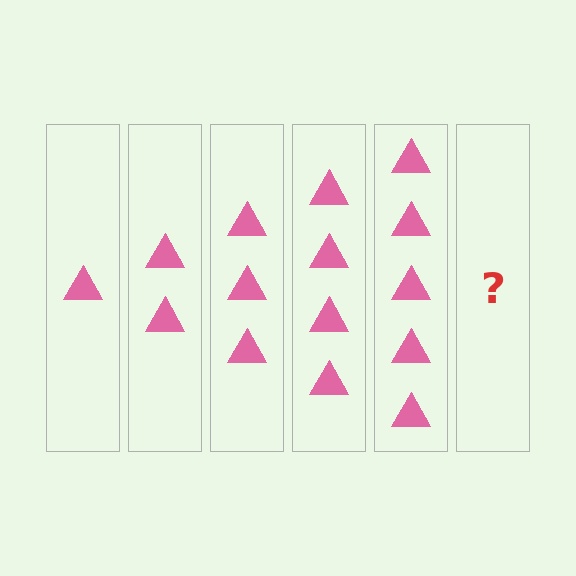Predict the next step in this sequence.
The next step is 6 triangles.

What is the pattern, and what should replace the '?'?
The pattern is that each step adds one more triangle. The '?' should be 6 triangles.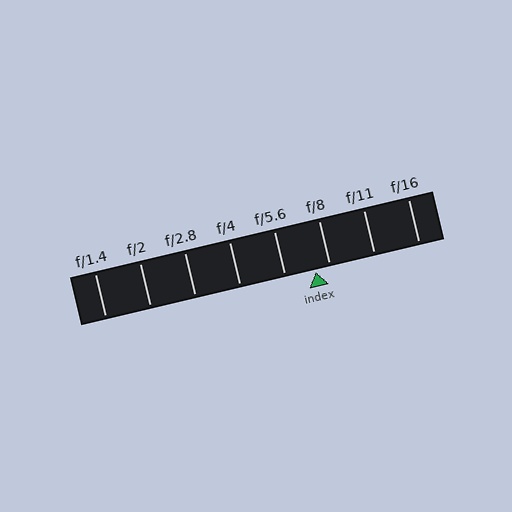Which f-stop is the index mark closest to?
The index mark is closest to f/8.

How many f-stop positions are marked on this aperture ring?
There are 8 f-stop positions marked.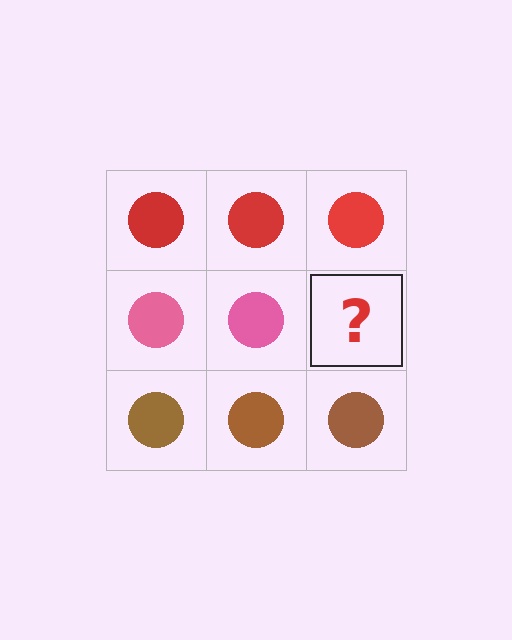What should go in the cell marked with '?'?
The missing cell should contain a pink circle.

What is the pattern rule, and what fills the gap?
The rule is that each row has a consistent color. The gap should be filled with a pink circle.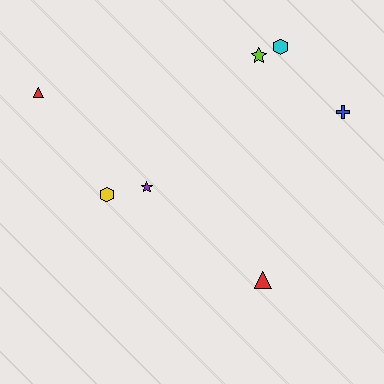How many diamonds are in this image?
There are no diamonds.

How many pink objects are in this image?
There are no pink objects.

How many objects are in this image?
There are 7 objects.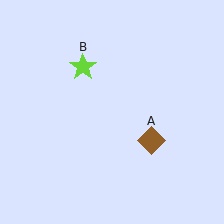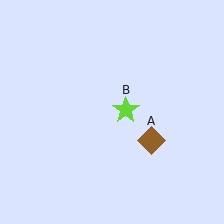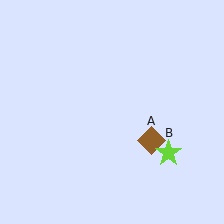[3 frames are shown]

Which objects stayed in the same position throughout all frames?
Brown diamond (object A) remained stationary.